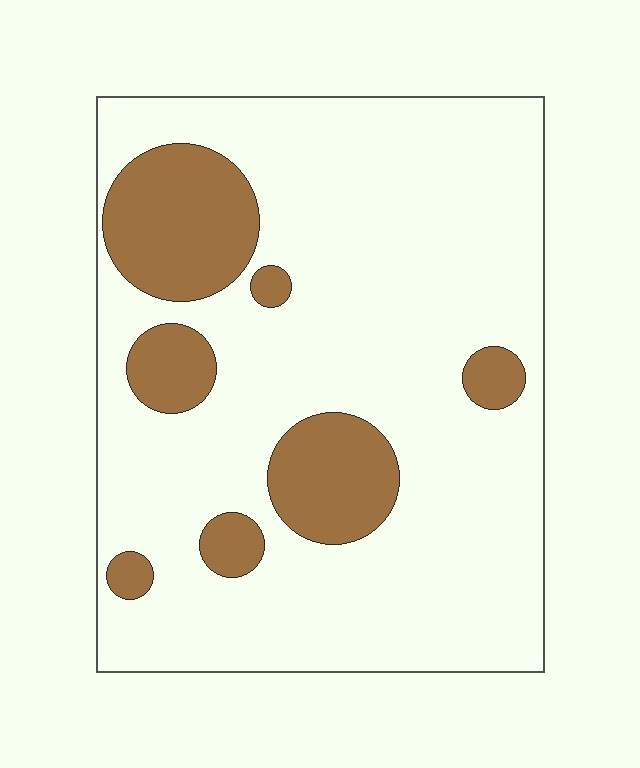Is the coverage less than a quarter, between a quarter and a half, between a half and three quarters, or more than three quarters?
Less than a quarter.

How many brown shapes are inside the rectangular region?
7.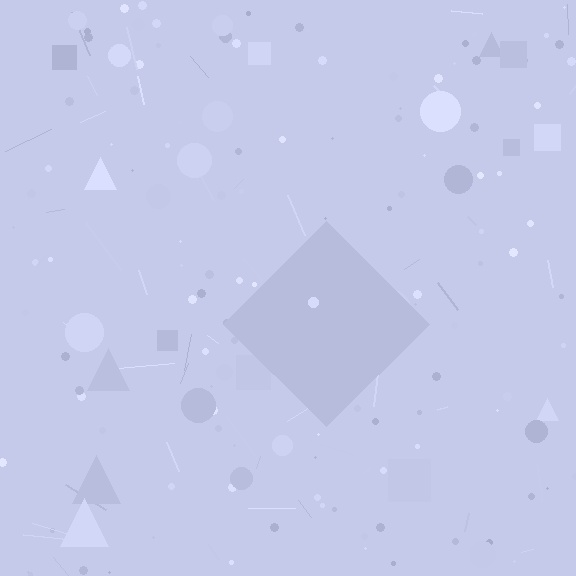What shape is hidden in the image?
A diamond is hidden in the image.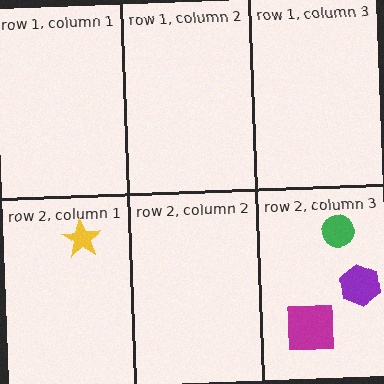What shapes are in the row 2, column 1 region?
The yellow star.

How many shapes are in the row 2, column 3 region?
3.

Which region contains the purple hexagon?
The row 2, column 3 region.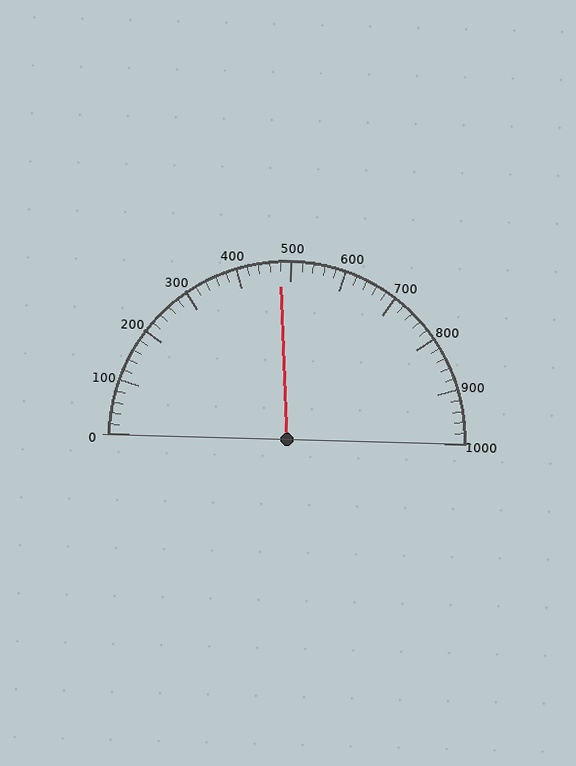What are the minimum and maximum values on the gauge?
The gauge ranges from 0 to 1000.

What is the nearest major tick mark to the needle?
The nearest major tick mark is 500.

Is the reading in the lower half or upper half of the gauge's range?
The reading is in the lower half of the range (0 to 1000).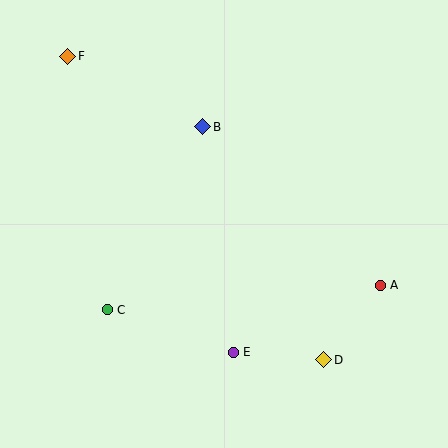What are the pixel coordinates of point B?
Point B is at (203, 127).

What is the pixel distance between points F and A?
The distance between F and A is 387 pixels.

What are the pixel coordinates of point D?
Point D is at (324, 360).